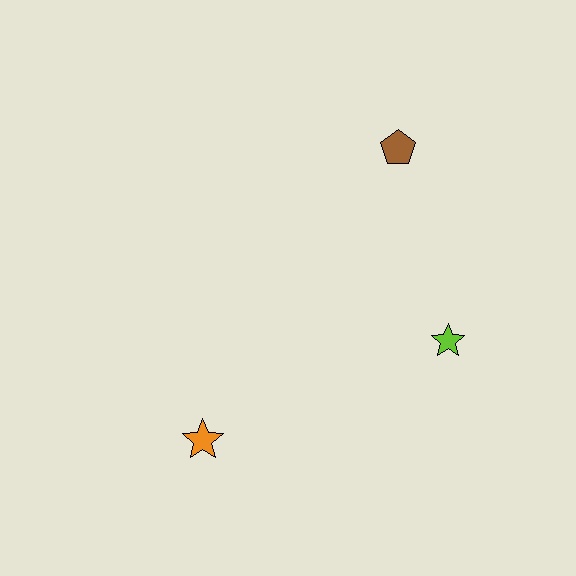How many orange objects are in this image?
There is 1 orange object.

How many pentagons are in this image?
There is 1 pentagon.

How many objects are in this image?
There are 3 objects.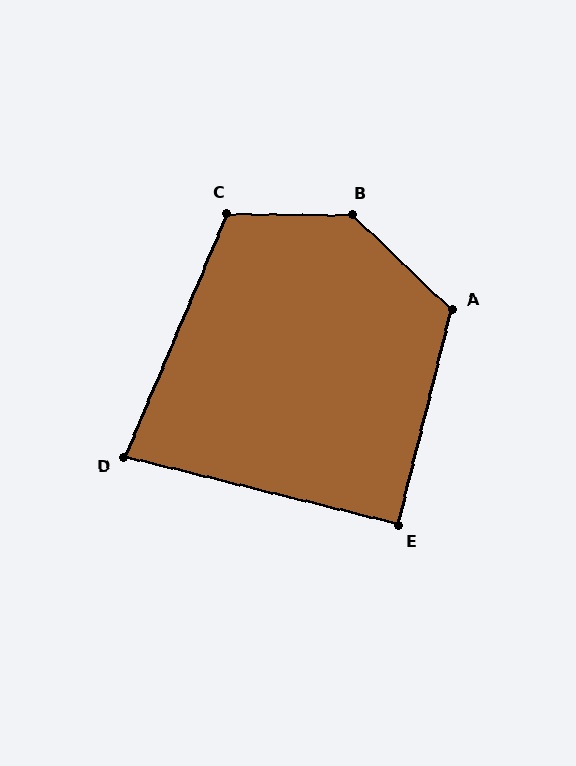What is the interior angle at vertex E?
Approximately 90 degrees (approximately right).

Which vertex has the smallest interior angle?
D, at approximately 81 degrees.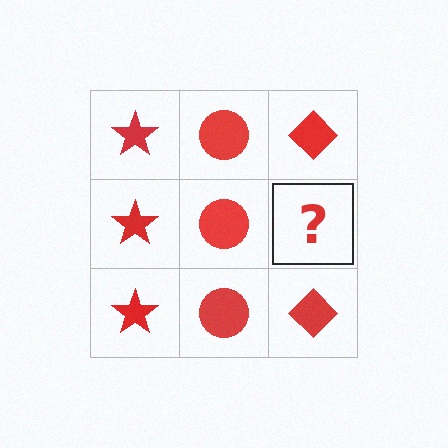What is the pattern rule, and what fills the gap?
The rule is that each column has a consistent shape. The gap should be filled with a red diamond.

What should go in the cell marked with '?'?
The missing cell should contain a red diamond.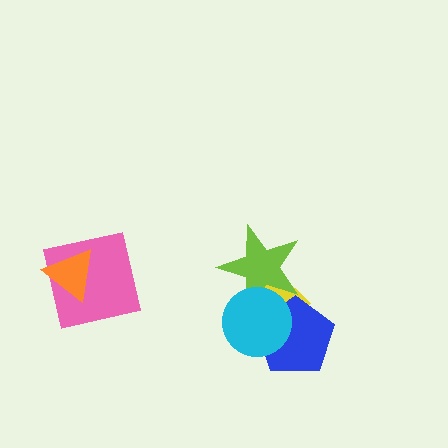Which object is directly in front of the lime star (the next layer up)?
The blue pentagon is directly in front of the lime star.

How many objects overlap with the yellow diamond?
3 objects overlap with the yellow diamond.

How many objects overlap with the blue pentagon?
3 objects overlap with the blue pentagon.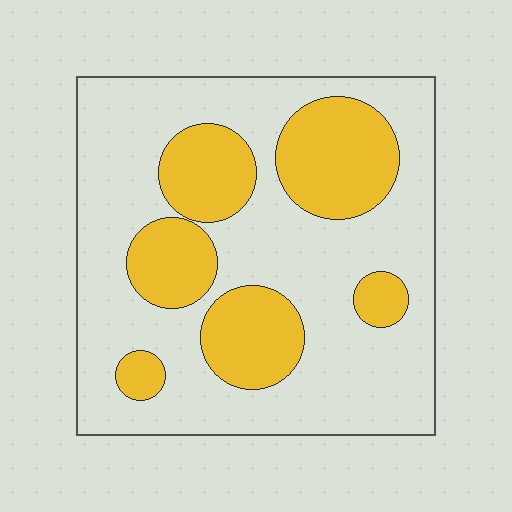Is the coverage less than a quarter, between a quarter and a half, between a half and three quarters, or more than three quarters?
Between a quarter and a half.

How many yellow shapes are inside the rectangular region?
6.